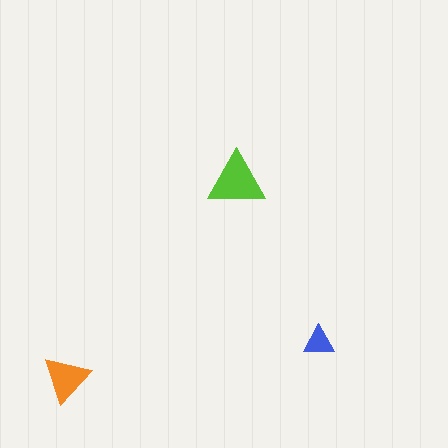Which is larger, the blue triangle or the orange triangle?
The orange one.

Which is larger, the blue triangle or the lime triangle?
The lime one.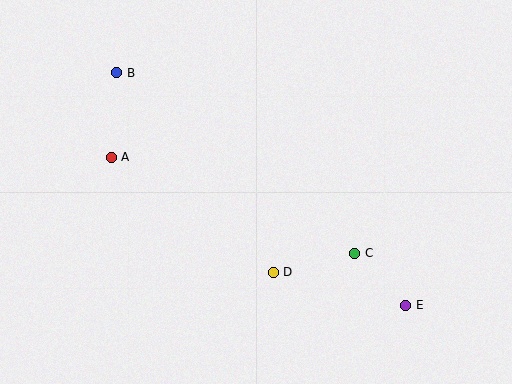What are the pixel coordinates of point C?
Point C is at (355, 253).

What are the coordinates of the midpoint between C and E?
The midpoint between C and E is at (380, 279).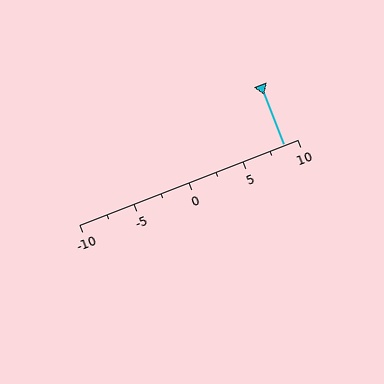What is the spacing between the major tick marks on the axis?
The major ticks are spaced 5 apart.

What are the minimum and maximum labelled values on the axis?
The axis runs from -10 to 10.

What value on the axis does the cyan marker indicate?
The marker indicates approximately 8.8.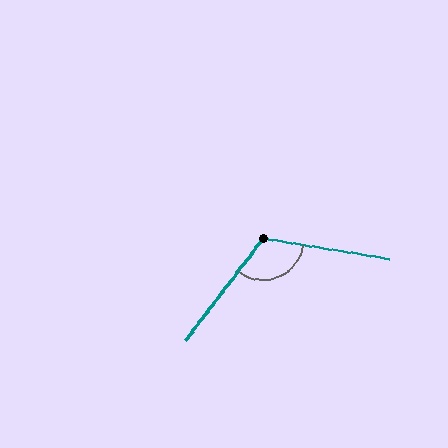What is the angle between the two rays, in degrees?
Approximately 118 degrees.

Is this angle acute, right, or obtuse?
It is obtuse.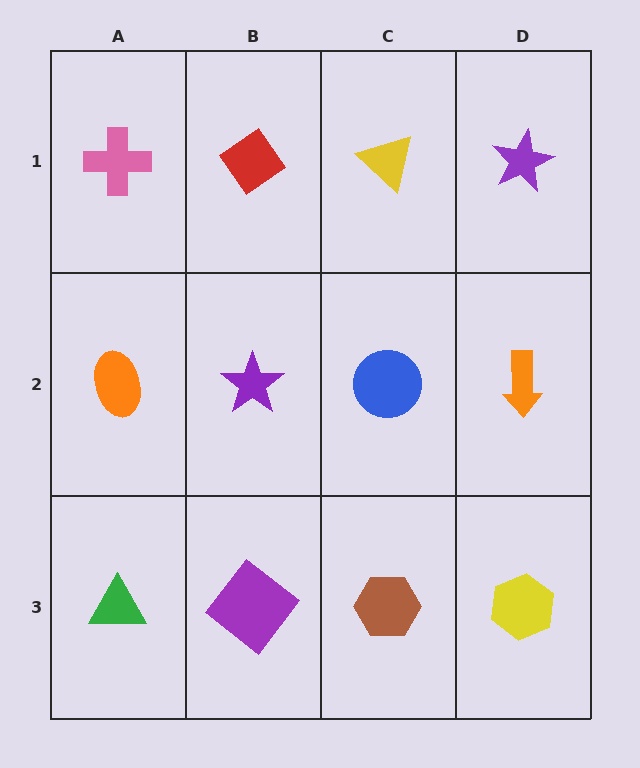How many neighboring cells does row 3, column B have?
3.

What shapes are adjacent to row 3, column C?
A blue circle (row 2, column C), a purple diamond (row 3, column B), a yellow hexagon (row 3, column D).